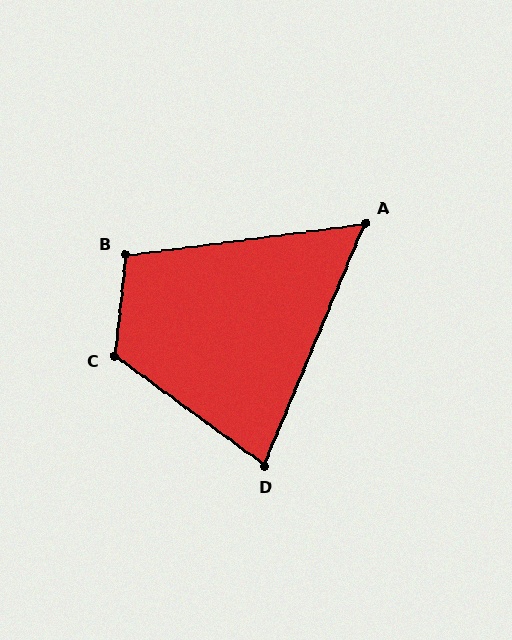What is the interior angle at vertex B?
Approximately 103 degrees (obtuse).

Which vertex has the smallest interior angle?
A, at approximately 60 degrees.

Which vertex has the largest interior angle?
C, at approximately 120 degrees.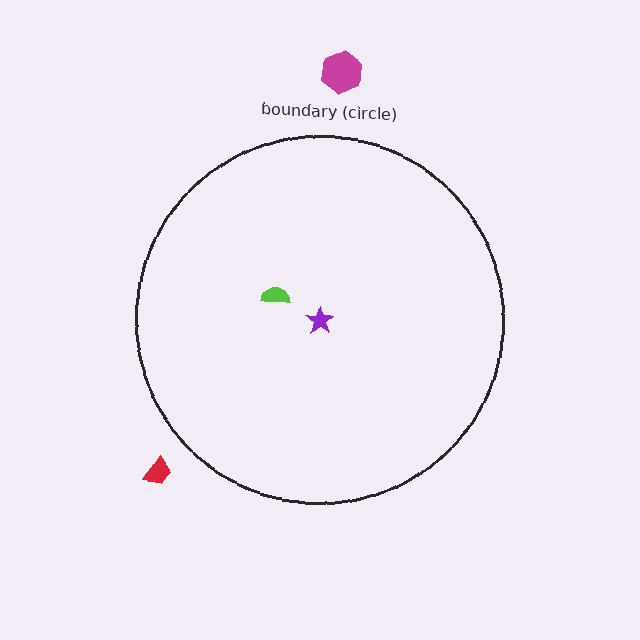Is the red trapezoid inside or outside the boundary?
Outside.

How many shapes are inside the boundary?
2 inside, 2 outside.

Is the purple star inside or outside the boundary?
Inside.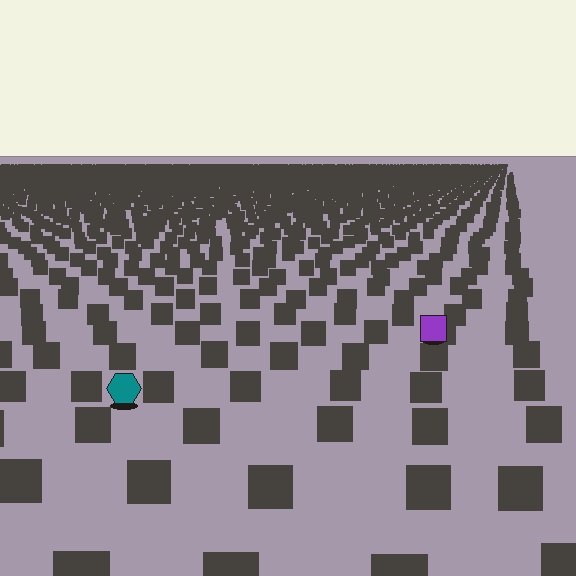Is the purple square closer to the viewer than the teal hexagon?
No. The teal hexagon is closer — you can tell from the texture gradient: the ground texture is coarser near it.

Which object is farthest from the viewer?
The purple square is farthest from the viewer. It appears smaller and the ground texture around it is denser.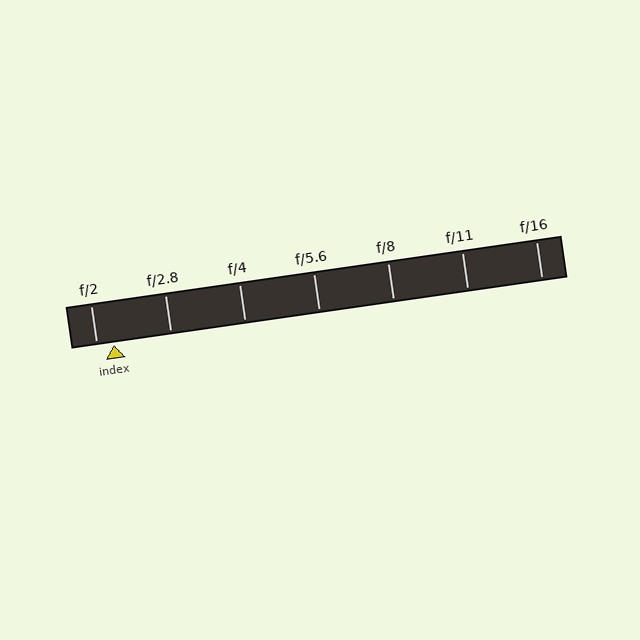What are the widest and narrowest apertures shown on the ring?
The widest aperture shown is f/2 and the narrowest is f/16.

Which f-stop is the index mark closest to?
The index mark is closest to f/2.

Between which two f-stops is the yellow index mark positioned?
The index mark is between f/2 and f/2.8.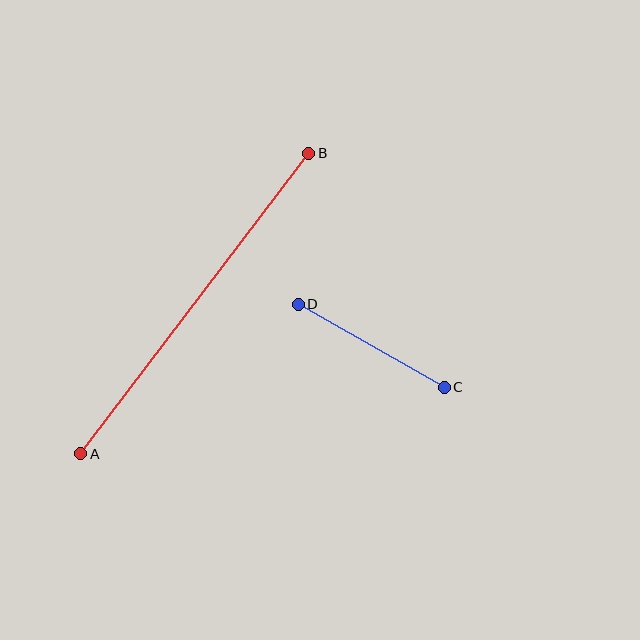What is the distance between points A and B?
The distance is approximately 377 pixels.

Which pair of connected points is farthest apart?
Points A and B are farthest apart.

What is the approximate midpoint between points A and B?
The midpoint is at approximately (195, 304) pixels.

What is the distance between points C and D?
The distance is approximately 168 pixels.